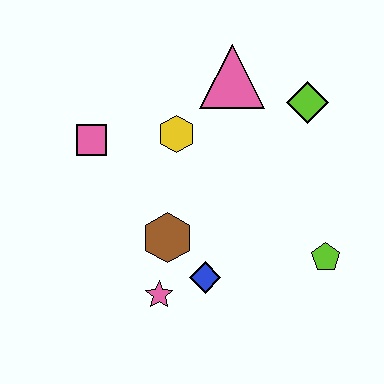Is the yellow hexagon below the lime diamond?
Yes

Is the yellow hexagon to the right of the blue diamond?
No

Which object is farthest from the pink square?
The lime pentagon is farthest from the pink square.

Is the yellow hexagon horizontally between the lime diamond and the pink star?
Yes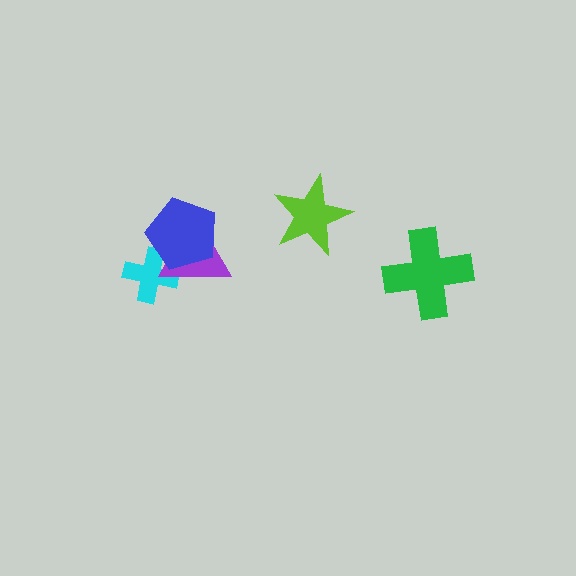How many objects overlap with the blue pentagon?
2 objects overlap with the blue pentagon.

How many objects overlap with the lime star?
0 objects overlap with the lime star.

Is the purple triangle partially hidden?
Yes, it is partially covered by another shape.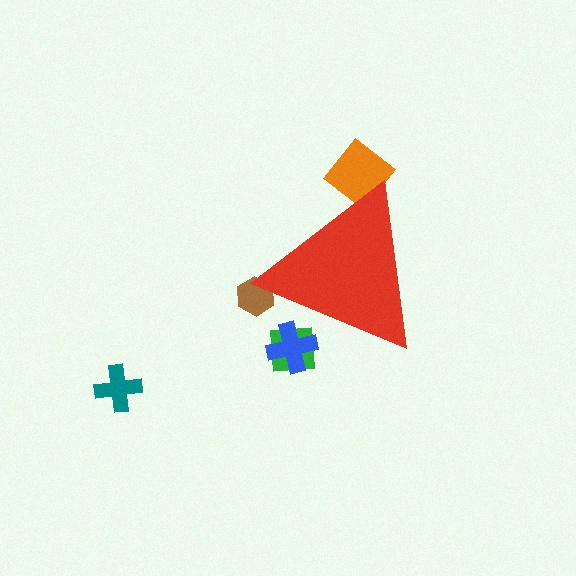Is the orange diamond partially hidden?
Yes, the orange diamond is partially hidden behind the red triangle.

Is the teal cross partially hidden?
No, the teal cross is fully visible.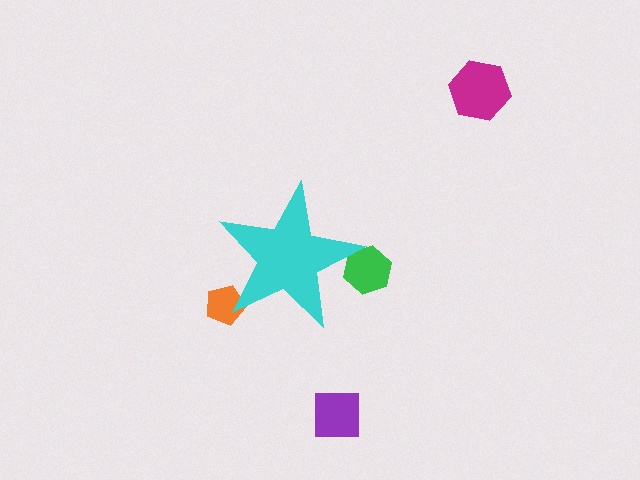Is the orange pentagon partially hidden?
Yes, the orange pentagon is partially hidden behind the cyan star.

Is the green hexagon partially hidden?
Yes, the green hexagon is partially hidden behind the cyan star.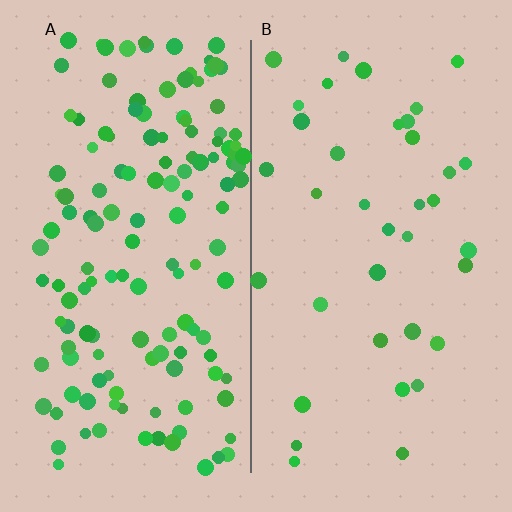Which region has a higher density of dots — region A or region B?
A (the left).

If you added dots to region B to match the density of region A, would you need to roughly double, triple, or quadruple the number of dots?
Approximately quadruple.